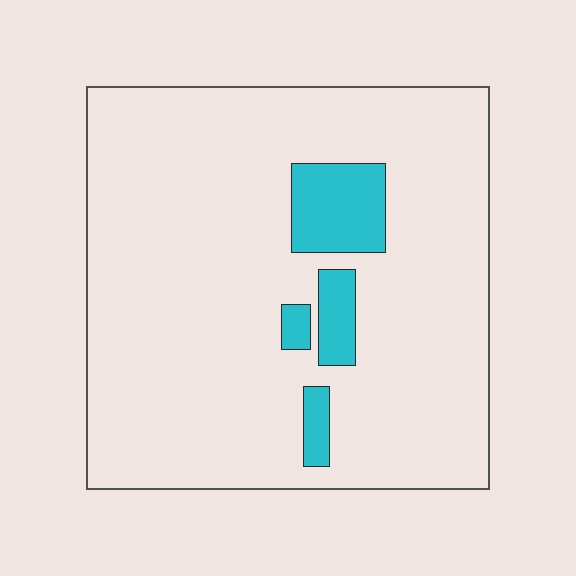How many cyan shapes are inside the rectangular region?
4.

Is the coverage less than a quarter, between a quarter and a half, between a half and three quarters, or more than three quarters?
Less than a quarter.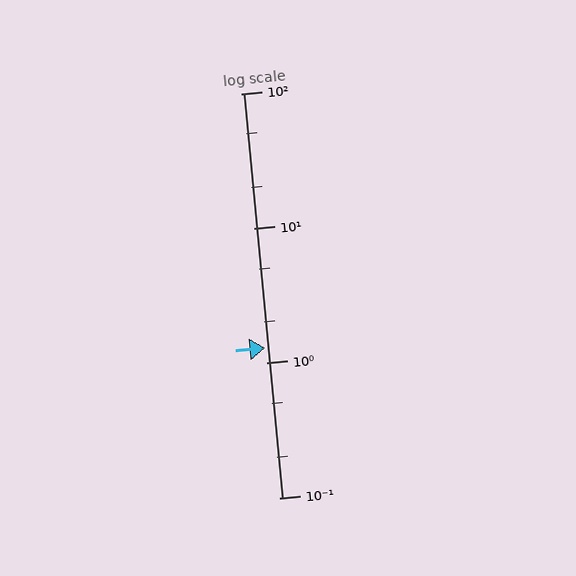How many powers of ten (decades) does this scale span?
The scale spans 3 decades, from 0.1 to 100.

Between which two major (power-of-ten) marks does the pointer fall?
The pointer is between 1 and 10.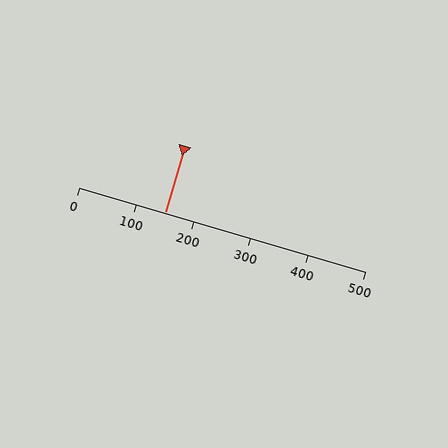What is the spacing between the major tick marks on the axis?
The major ticks are spaced 100 apart.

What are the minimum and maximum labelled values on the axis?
The axis runs from 0 to 500.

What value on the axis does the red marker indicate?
The marker indicates approximately 150.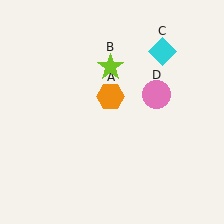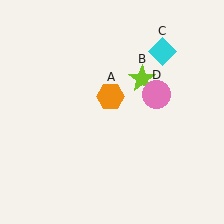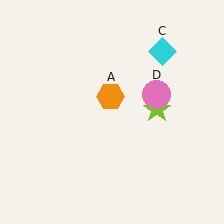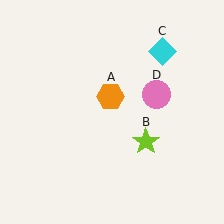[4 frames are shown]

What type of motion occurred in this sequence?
The lime star (object B) rotated clockwise around the center of the scene.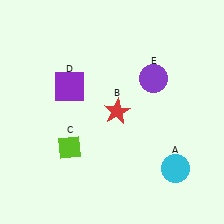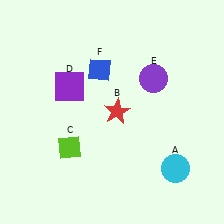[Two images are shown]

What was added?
A blue diamond (F) was added in Image 2.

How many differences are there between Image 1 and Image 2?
There is 1 difference between the two images.